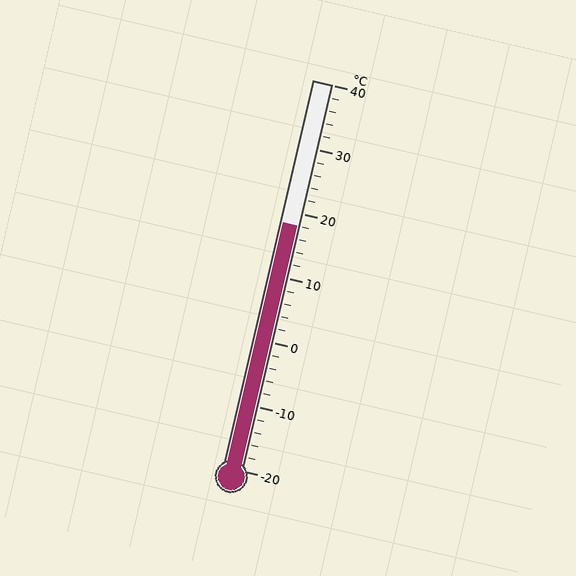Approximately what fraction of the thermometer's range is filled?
The thermometer is filled to approximately 65% of its range.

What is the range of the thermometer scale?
The thermometer scale ranges from -20°C to 40°C.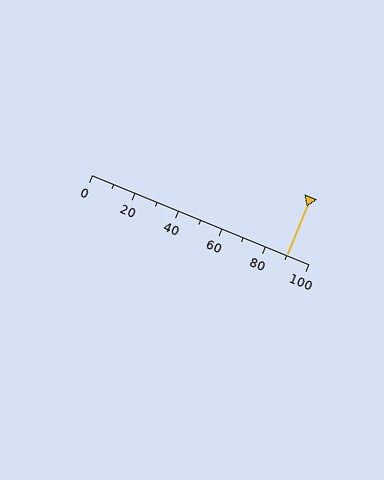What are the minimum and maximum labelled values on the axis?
The axis runs from 0 to 100.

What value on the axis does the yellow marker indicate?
The marker indicates approximately 90.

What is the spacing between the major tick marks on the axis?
The major ticks are spaced 20 apart.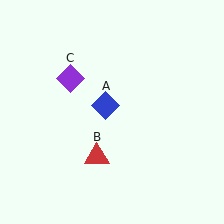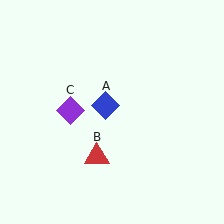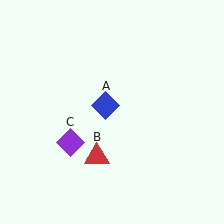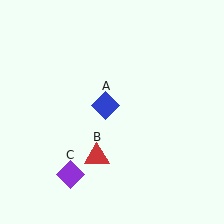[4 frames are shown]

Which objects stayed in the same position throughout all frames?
Blue diamond (object A) and red triangle (object B) remained stationary.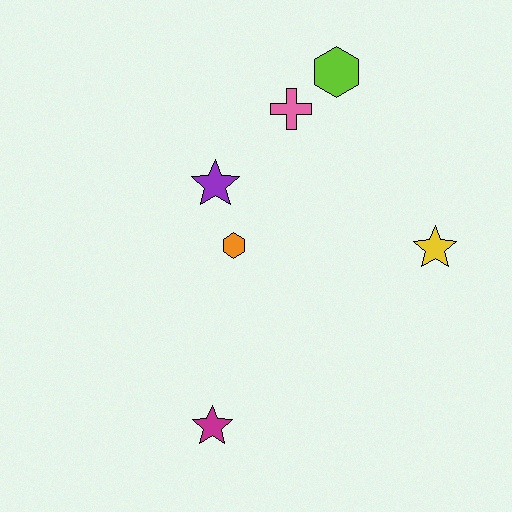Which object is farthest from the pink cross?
The magenta star is farthest from the pink cross.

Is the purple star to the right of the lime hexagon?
No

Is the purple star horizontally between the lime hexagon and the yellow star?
No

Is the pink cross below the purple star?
No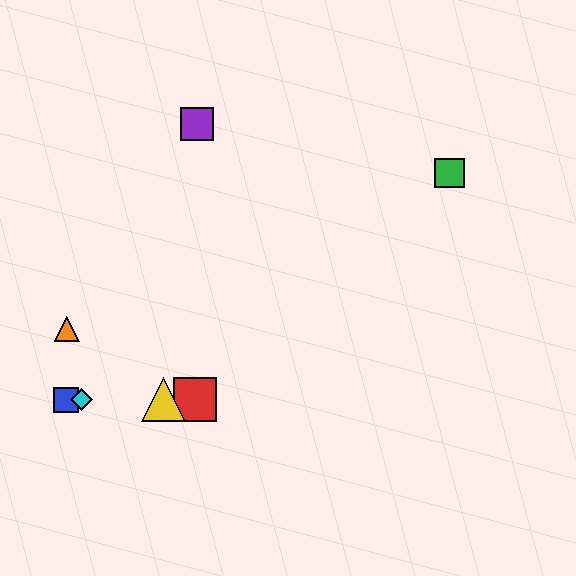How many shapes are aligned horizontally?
4 shapes (the red square, the blue square, the yellow triangle, the cyan diamond) are aligned horizontally.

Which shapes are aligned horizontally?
The red square, the blue square, the yellow triangle, the cyan diamond are aligned horizontally.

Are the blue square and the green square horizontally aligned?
No, the blue square is at y≈400 and the green square is at y≈173.